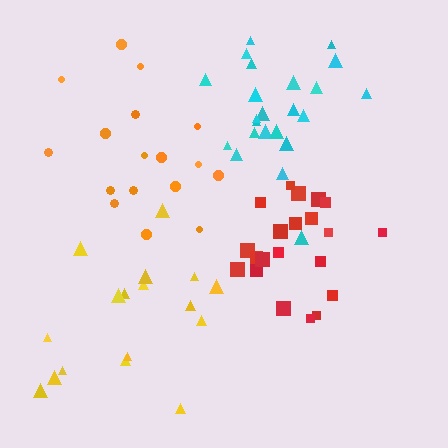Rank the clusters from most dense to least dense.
red, cyan, orange, yellow.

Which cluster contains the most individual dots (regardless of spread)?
Cyan (23).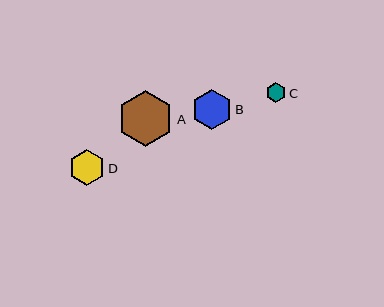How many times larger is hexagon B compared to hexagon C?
Hexagon B is approximately 2.0 times the size of hexagon C.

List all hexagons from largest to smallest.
From largest to smallest: A, B, D, C.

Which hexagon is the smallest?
Hexagon C is the smallest with a size of approximately 20 pixels.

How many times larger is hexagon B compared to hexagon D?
Hexagon B is approximately 1.1 times the size of hexagon D.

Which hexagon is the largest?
Hexagon A is the largest with a size of approximately 56 pixels.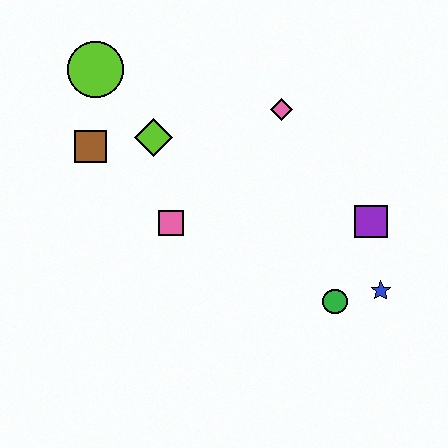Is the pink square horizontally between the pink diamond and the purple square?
No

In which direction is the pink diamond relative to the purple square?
The pink diamond is above the purple square.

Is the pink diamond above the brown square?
Yes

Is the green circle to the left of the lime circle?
No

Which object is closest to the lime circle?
The brown square is closest to the lime circle.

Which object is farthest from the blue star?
The lime circle is farthest from the blue star.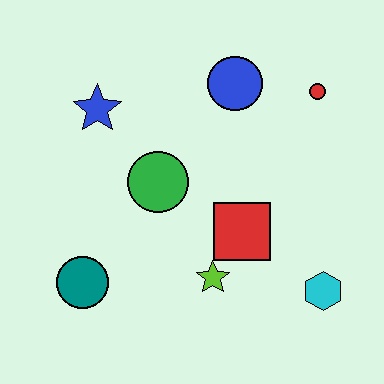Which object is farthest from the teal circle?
The red circle is farthest from the teal circle.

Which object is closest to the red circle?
The blue circle is closest to the red circle.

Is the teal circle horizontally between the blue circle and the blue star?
No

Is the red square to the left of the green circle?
No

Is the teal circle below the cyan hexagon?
No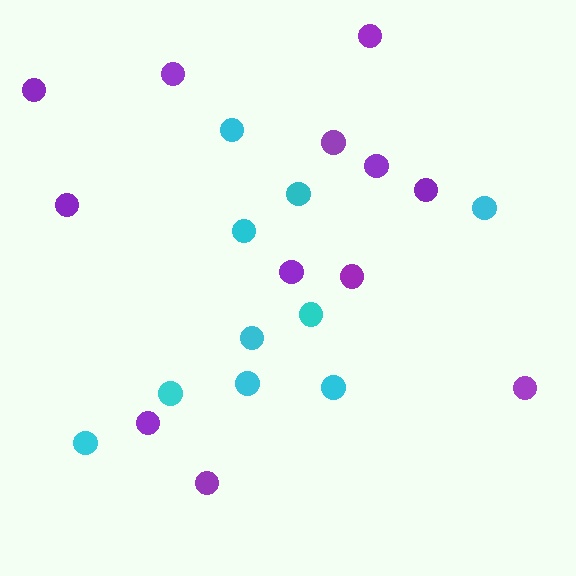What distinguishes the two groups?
There are 2 groups: one group of purple circles (12) and one group of cyan circles (10).